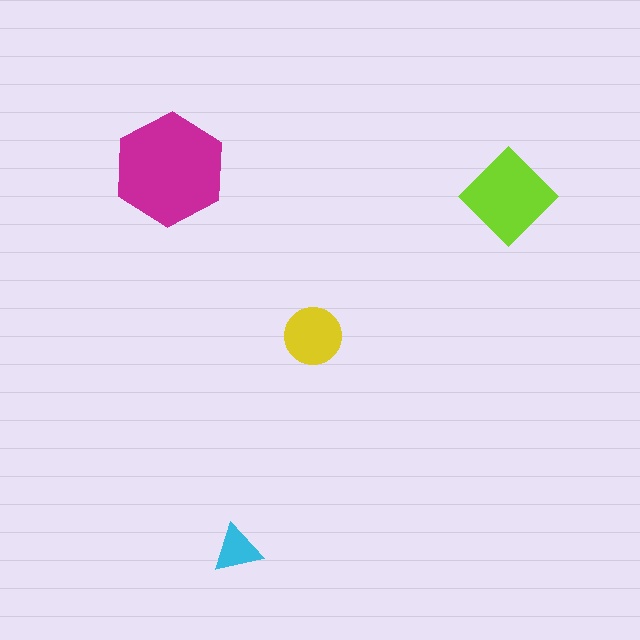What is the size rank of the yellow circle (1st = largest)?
3rd.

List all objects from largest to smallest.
The magenta hexagon, the lime diamond, the yellow circle, the cyan triangle.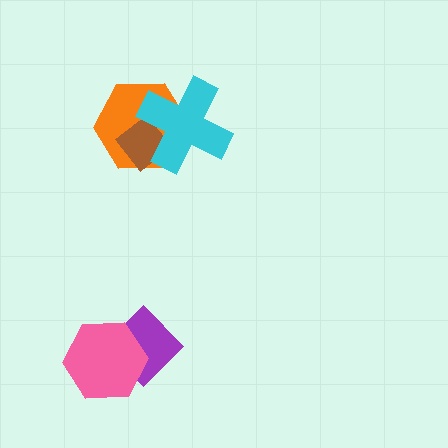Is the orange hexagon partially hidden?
Yes, it is partially covered by another shape.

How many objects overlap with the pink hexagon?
1 object overlaps with the pink hexagon.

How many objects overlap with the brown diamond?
2 objects overlap with the brown diamond.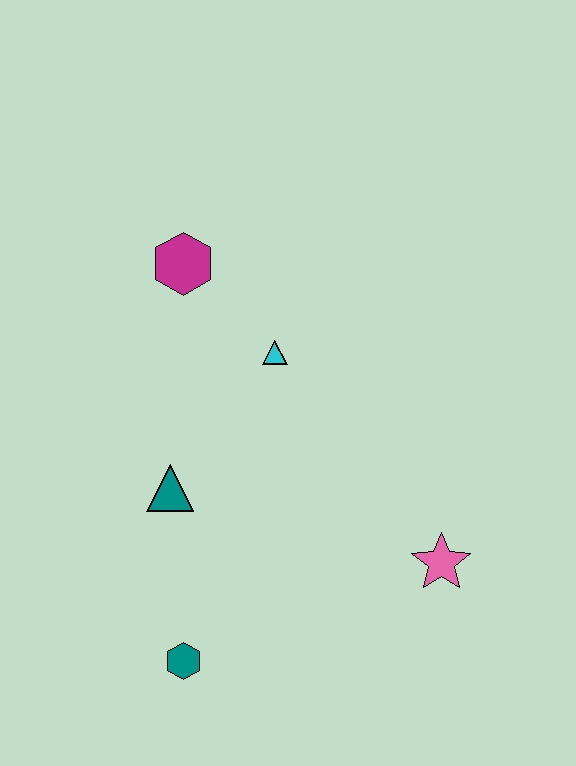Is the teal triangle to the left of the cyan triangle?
Yes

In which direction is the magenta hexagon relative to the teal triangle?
The magenta hexagon is above the teal triangle.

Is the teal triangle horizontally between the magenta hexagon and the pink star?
No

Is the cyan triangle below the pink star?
No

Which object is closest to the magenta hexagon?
The cyan triangle is closest to the magenta hexagon.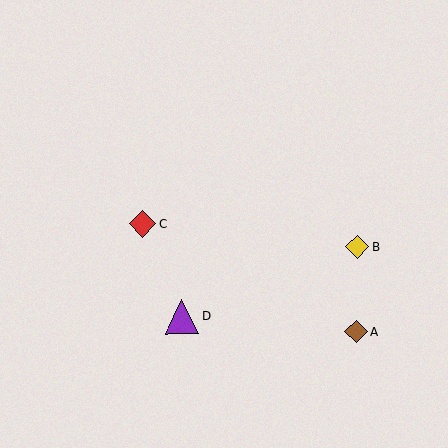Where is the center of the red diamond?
The center of the red diamond is at (142, 223).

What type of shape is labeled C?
Shape C is a red diamond.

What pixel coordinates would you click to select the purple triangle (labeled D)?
Click at (182, 317) to select the purple triangle D.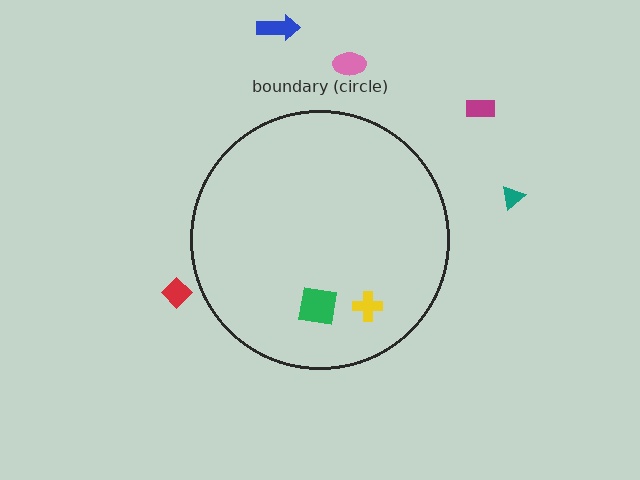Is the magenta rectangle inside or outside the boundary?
Outside.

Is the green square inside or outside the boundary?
Inside.